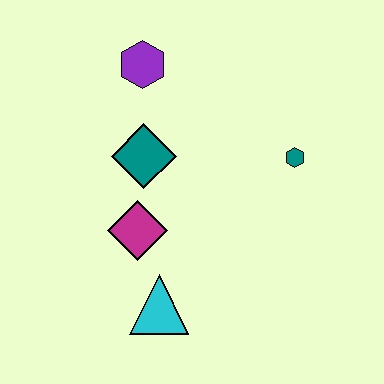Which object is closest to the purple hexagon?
The teal diamond is closest to the purple hexagon.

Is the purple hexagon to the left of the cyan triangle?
Yes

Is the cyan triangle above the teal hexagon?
No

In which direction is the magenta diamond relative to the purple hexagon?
The magenta diamond is below the purple hexagon.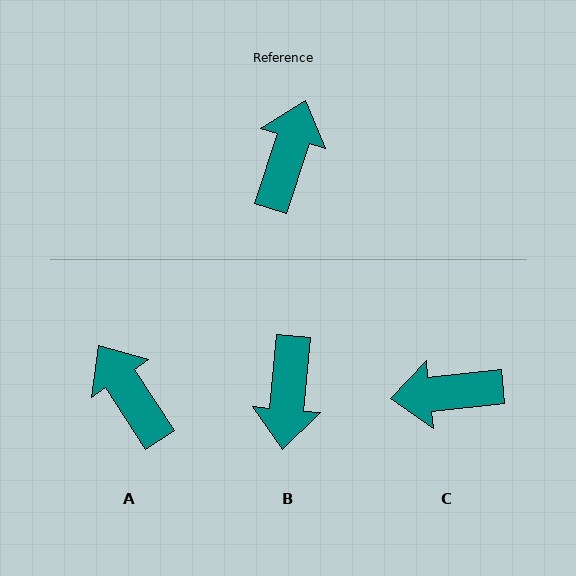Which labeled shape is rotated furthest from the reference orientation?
B, about 167 degrees away.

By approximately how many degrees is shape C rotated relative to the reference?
Approximately 114 degrees counter-clockwise.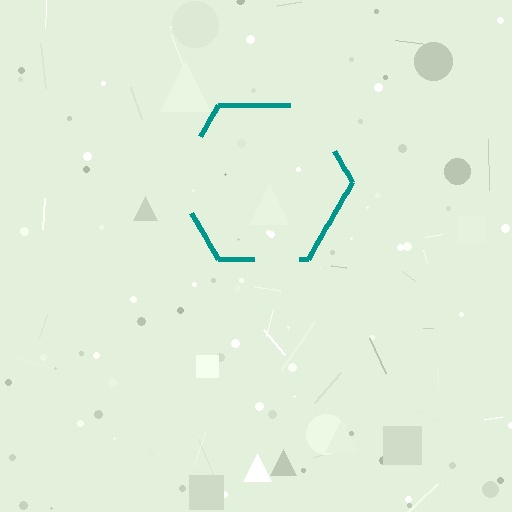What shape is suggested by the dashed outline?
The dashed outline suggests a hexagon.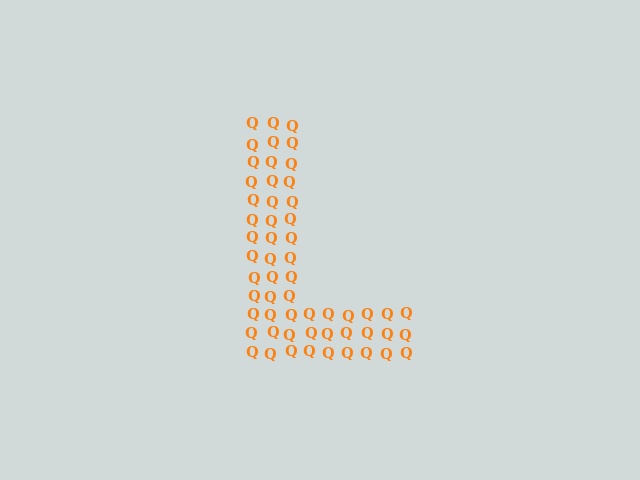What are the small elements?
The small elements are letter Q's.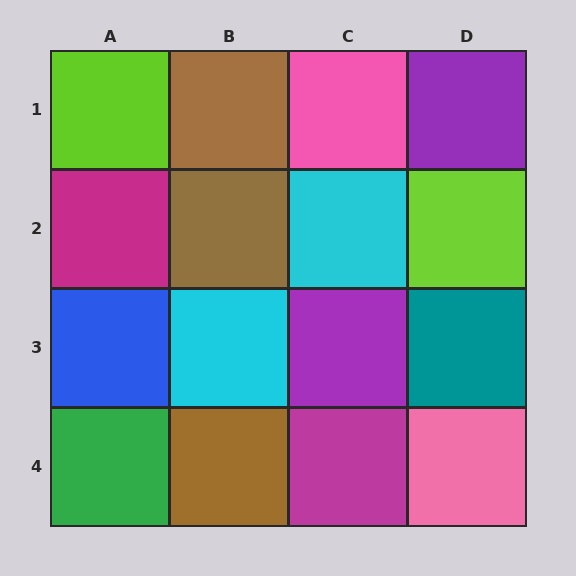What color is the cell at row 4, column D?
Pink.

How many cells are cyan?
2 cells are cyan.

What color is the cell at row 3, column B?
Cyan.